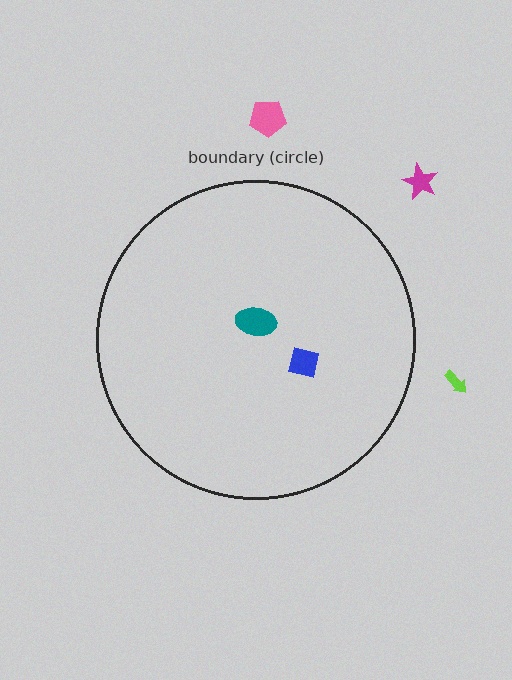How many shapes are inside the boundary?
2 inside, 3 outside.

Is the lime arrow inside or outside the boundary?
Outside.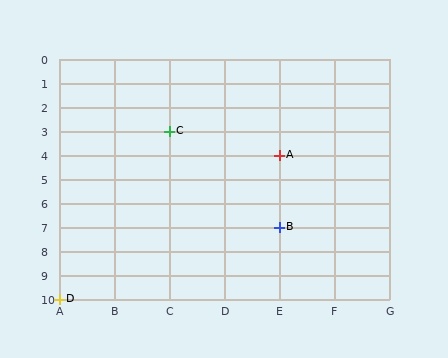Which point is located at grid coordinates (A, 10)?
Point D is at (A, 10).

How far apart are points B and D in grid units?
Points B and D are 4 columns and 3 rows apart (about 5.0 grid units diagonally).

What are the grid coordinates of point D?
Point D is at grid coordinates (A, 10).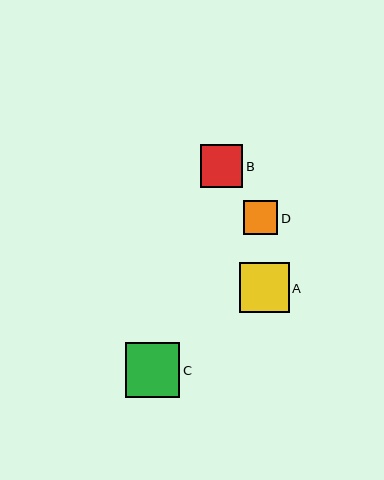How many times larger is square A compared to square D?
Square A is approximately 1.5 times the size of square D.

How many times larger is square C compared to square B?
Square C is approximately 1.3 times the size of square B.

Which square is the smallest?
Square D is the smallest with a size of approximately 34 pixels.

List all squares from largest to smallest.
From largest to smallest: C, A, B, D.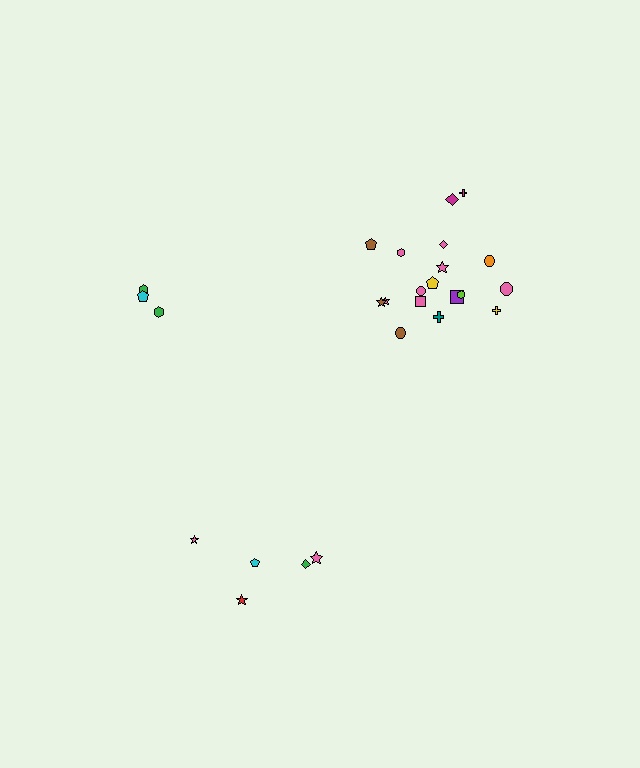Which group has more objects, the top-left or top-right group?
The top-right group.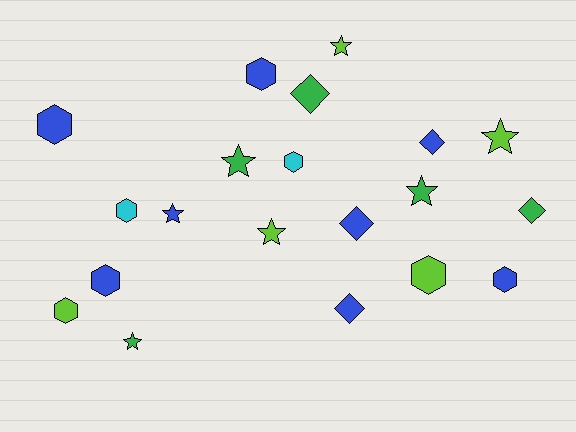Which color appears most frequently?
Blue, with 8 objects.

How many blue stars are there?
There is 1 blue star.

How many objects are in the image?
There are 20 objects.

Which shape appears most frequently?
Hexagon, with 8 objects.